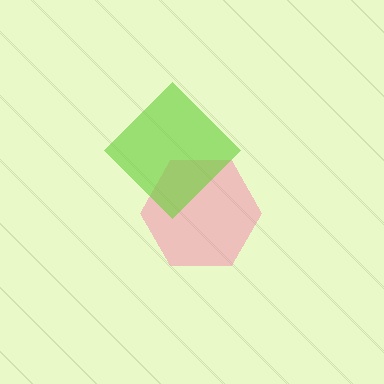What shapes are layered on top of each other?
The layered shapes are: a pink hexagon, a lime diamond.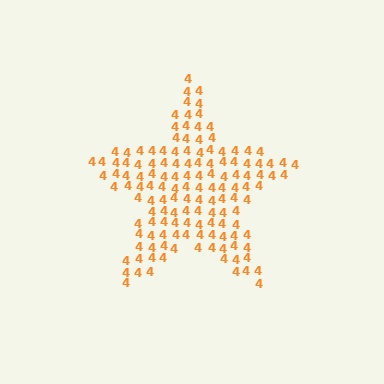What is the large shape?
The large shape is a star.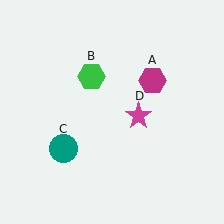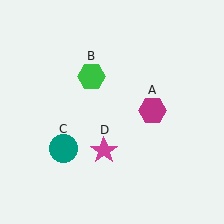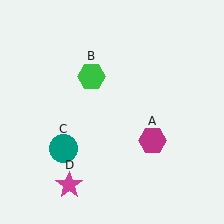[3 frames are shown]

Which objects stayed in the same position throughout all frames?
Green hexagon (object B) and teal circle (object C) remained stationary.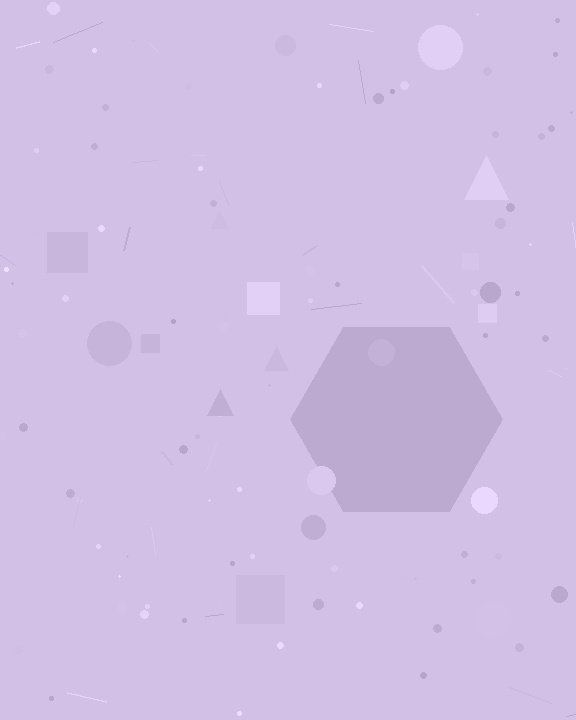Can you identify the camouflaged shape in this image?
The camouflaged shape is a hexagon.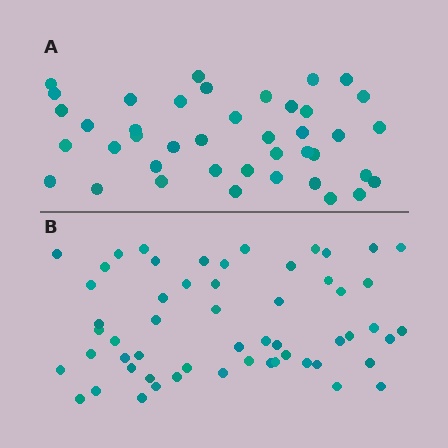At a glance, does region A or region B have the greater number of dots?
Region B (the bottom region) has more dots.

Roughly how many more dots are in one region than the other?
Region B has approximately 15 more dots than region A.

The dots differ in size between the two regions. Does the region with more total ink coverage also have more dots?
No. Region A has more total ink coverage because its dots are larger, but region B actually contains more individual dots. Total area can be misleading — the number of items is what matters here.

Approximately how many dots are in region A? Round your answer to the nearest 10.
About 40 dots. (The exact count is 41, which rounds to 40.)